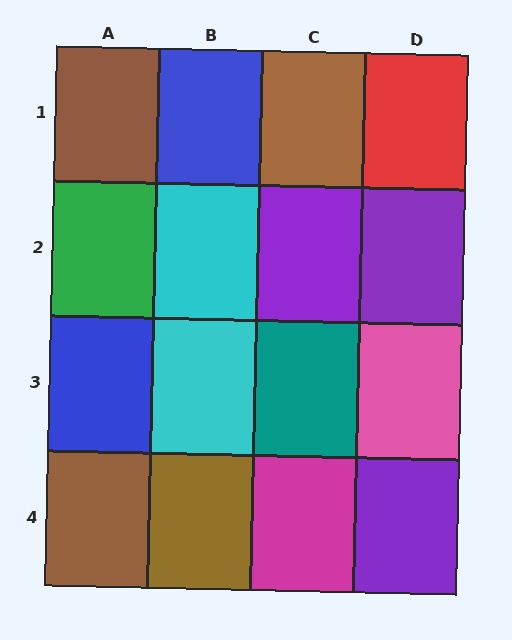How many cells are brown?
4 cells are brown.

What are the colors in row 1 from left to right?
Brown, blue, brown, red.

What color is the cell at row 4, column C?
Magenta.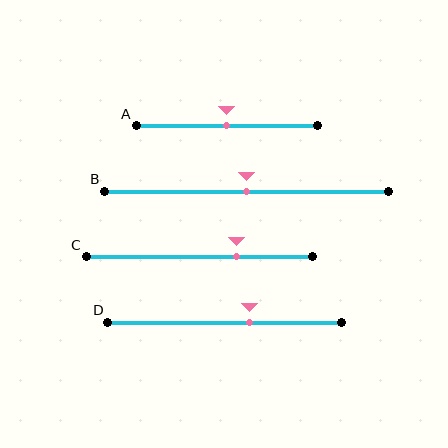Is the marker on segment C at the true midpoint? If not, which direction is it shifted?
No, the marker on segment C is shifted to the right by about 16% of the segment length.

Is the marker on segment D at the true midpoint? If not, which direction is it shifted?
No, the marker on segment D is shifted to the right by about 11% of the segment length.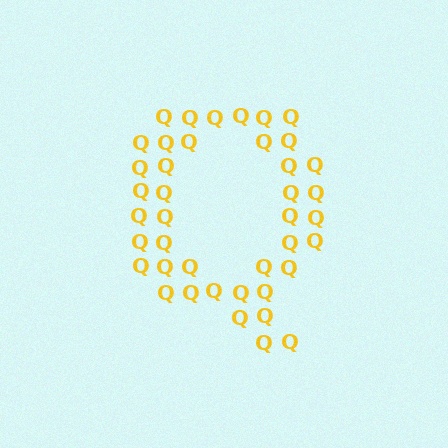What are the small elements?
The small elements are letter Q's.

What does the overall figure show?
The overall figure shows the letter Q.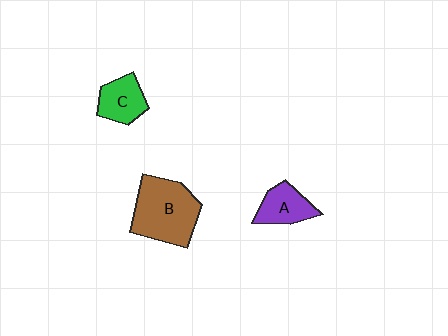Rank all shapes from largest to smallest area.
From largest to smallest: B (brown), C (green), A (purple).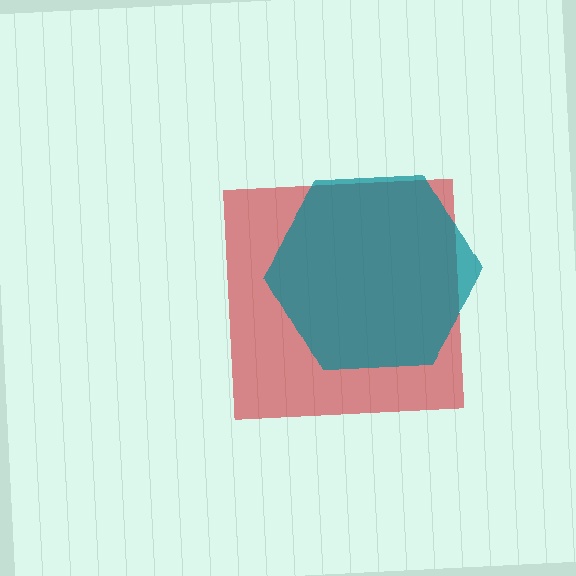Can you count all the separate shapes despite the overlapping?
Yes, there are 2 separate shapes.